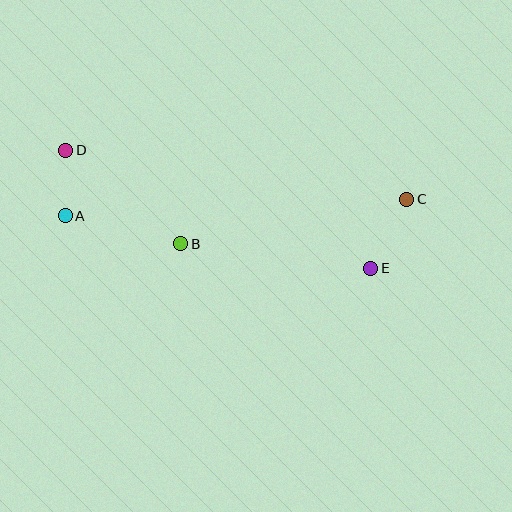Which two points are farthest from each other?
Points C and D are farthest from each other.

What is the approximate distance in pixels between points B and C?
The distance between B and C is approximately 230 pixels.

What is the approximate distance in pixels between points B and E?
The distance between B and E is approximately 191 pixels.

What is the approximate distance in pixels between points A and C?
The distance between A and C is approximately 342 pixels.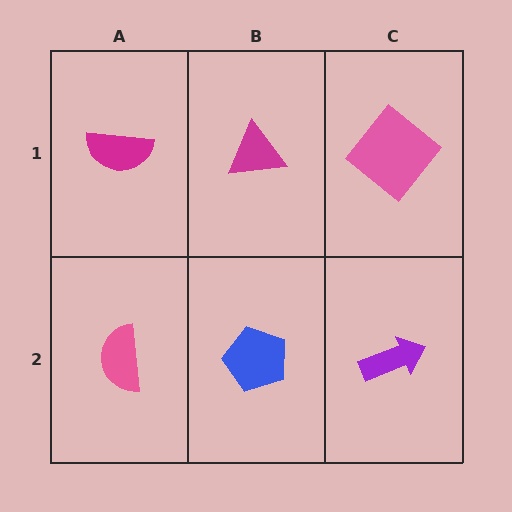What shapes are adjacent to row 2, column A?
A magenta semicircle (row 1, column A), a blue pentagon (row 2, column B).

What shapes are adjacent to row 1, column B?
A blue pentagon (row 2, column B), a magenta semicircle (row 1, column A), a pink diamond (row 1, column C).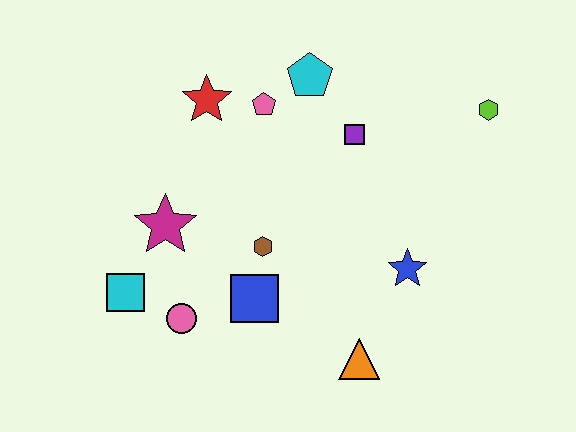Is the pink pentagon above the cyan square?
Yes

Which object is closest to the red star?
The pink pentagon is closest to the red star.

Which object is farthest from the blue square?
The lime hexagon is farthest from the blue square.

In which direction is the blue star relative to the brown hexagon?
The blue star is to the right of the brown hexagon.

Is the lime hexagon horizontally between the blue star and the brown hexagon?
No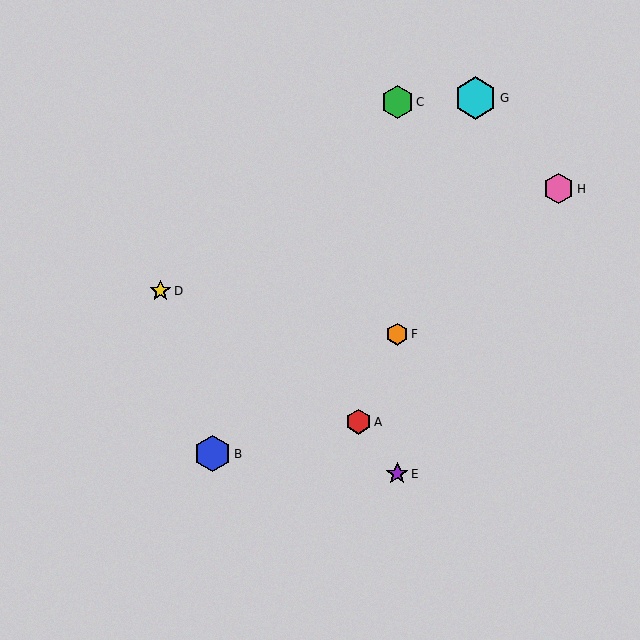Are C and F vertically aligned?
Yes, both are at x≈397.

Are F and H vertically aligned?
No, F is at x≈397 and H is at x≈559.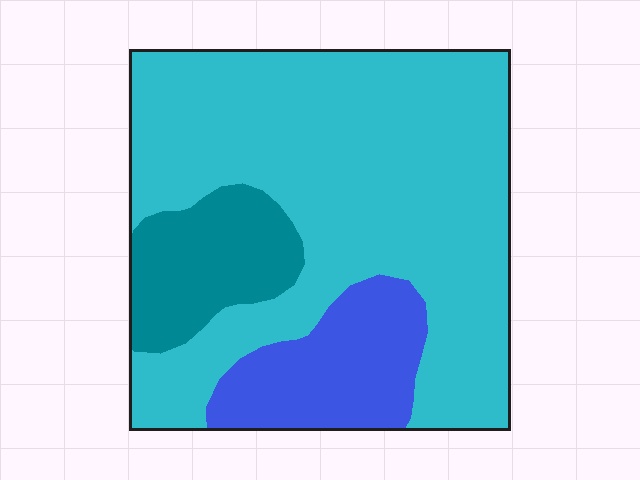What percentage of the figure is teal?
Teal covers around 15% of the figure.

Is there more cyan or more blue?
Cyan.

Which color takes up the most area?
Cyan, at roughly 70%.